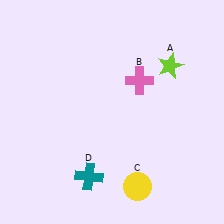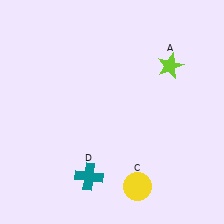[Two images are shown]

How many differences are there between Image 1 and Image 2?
There is 1 difference between the two images.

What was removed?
The pink cross (B) was removed in Image 2.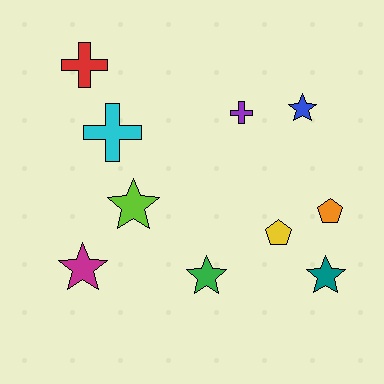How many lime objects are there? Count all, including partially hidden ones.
There is 1 lime object.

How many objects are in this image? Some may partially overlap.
There are 10 objects.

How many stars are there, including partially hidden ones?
There are 5 stars.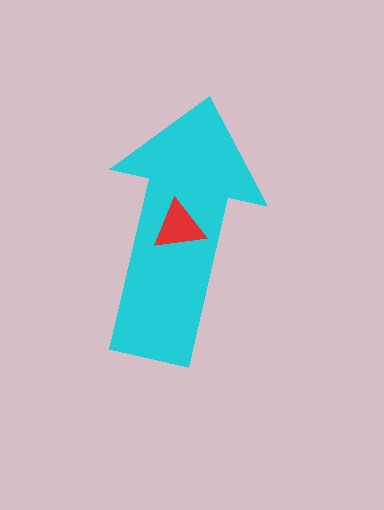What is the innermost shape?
The red triangle.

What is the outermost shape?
The cyan arrow.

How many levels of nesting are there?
2.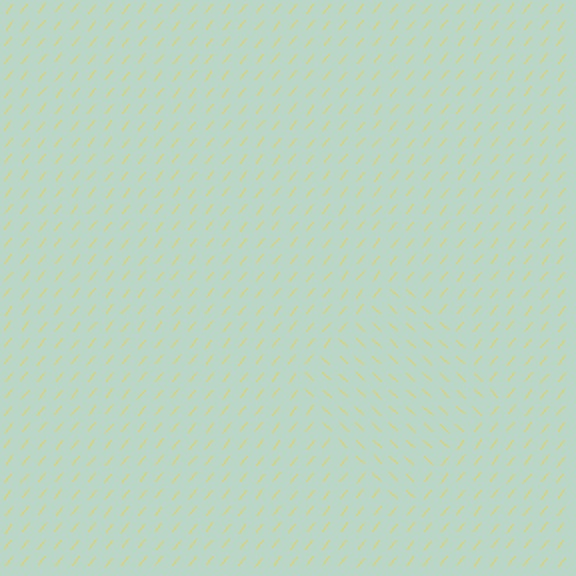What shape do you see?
I see a diamond.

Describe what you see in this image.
The image is filled with small yellow line segments. A diamond region in the image has lines oriented differently from the surrounding lines, creating a visible texture boundary.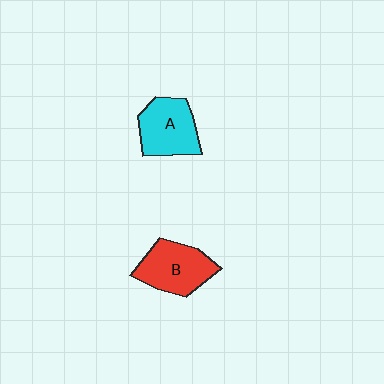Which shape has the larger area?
Shape B (red).